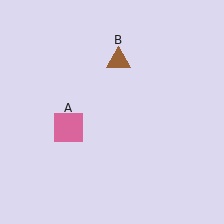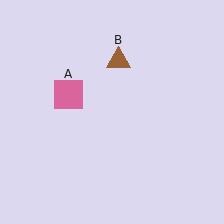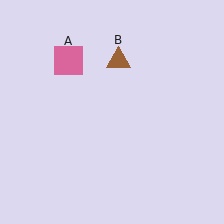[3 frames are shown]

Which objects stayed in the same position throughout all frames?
Brown triangle (object B) remained stationary.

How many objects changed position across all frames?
1 object changed position: pink square (object A).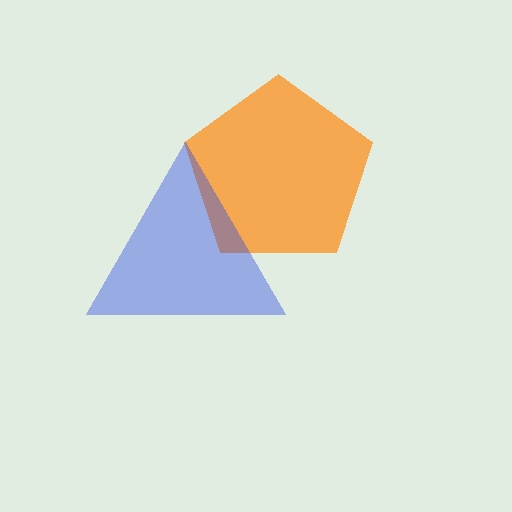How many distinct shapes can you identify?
There are 2 distinct shapes: an orange pentagon, a blue triangle.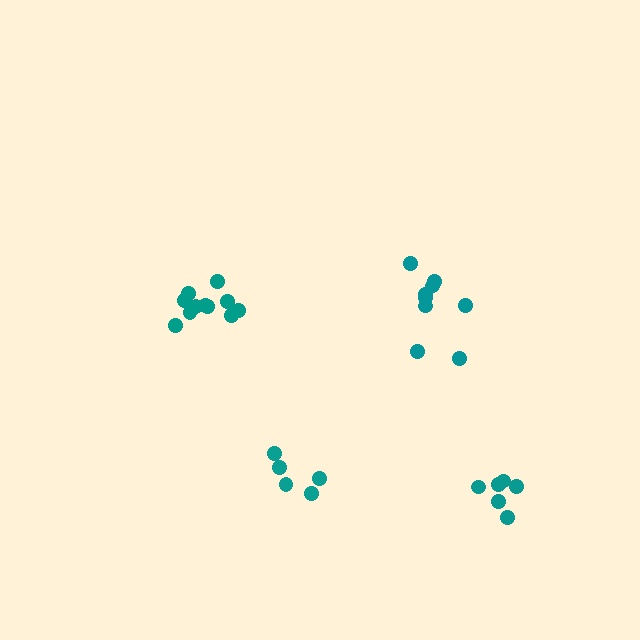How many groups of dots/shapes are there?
There are 4 groups.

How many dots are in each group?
Group 1: 9 dots, Group 2: 11 dots, Group 3: 6 dots, Group 4: 5 dots (31 total).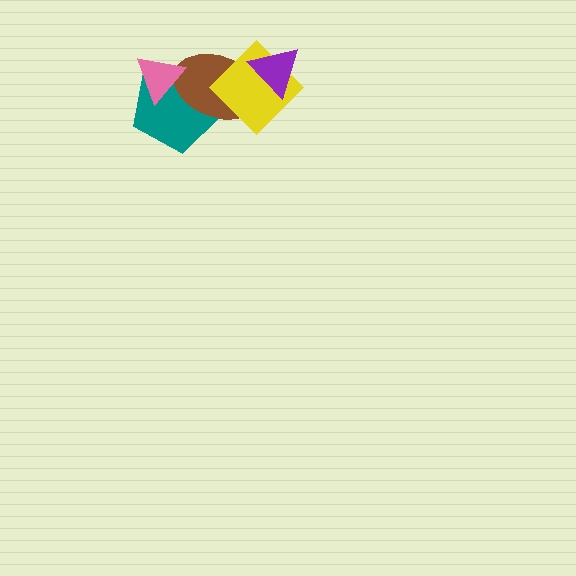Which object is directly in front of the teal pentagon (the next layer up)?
The brown ellipse is directly in front of the teal pentagon.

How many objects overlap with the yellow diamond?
3 objects overlap with the yellow diamond.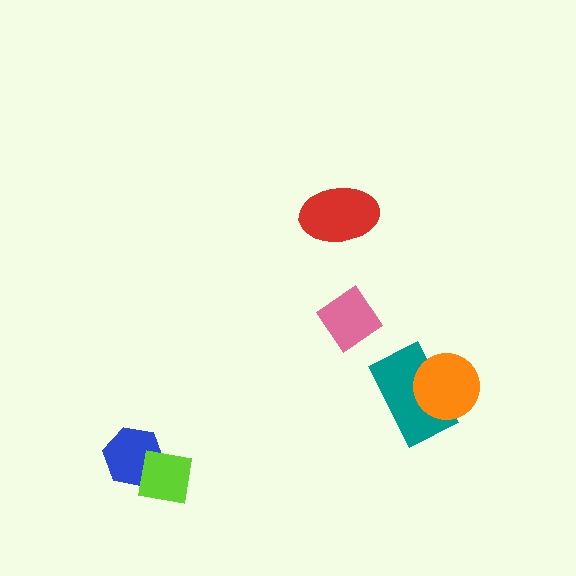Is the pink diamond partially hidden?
No, no other shape covers it.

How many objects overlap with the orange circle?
1 object overlaps with the orange circle.